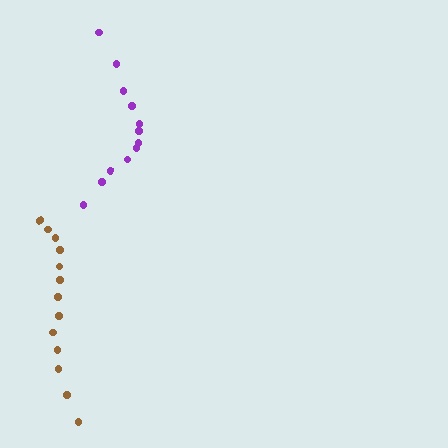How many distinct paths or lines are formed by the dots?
There are 2 distinct paths.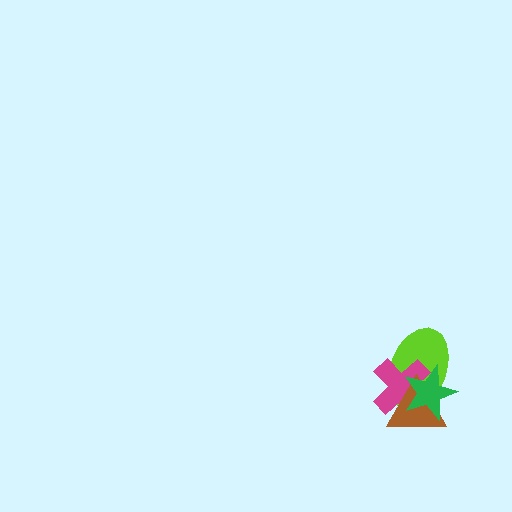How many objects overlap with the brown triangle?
3 objects overlap with the brown triangle.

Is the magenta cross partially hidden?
Yes, it is partially covered by another shape.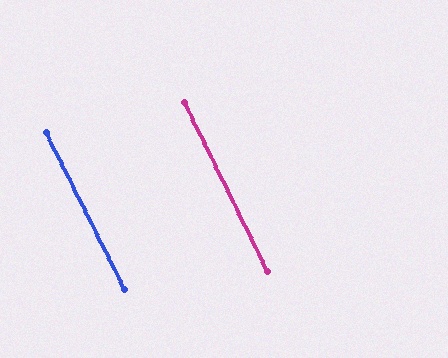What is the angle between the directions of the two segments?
Approximately 0 degrees.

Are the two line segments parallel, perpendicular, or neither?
Parallel — their directions differ by only 0.4°.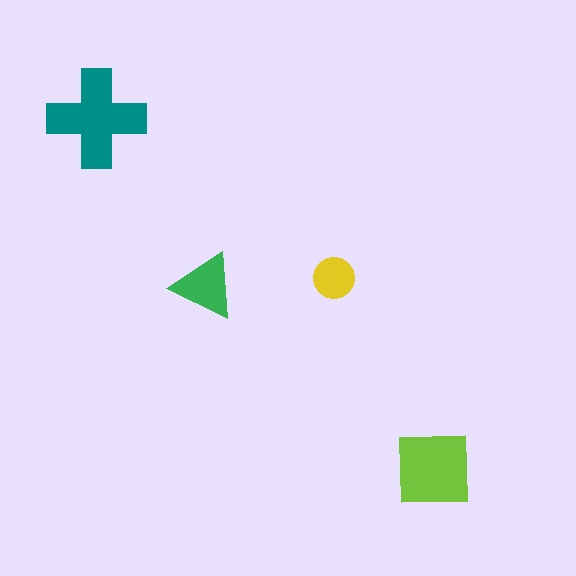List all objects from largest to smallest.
The teal cross, the lime square, the green triangle, the yellow circle.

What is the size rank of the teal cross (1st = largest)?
1st.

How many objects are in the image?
There are 4 objects in the image.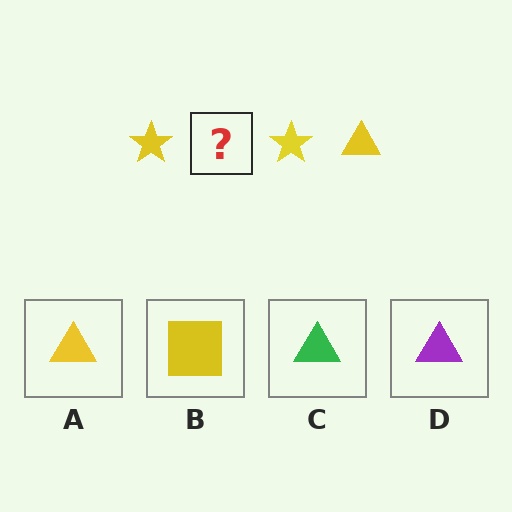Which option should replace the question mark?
Option A.